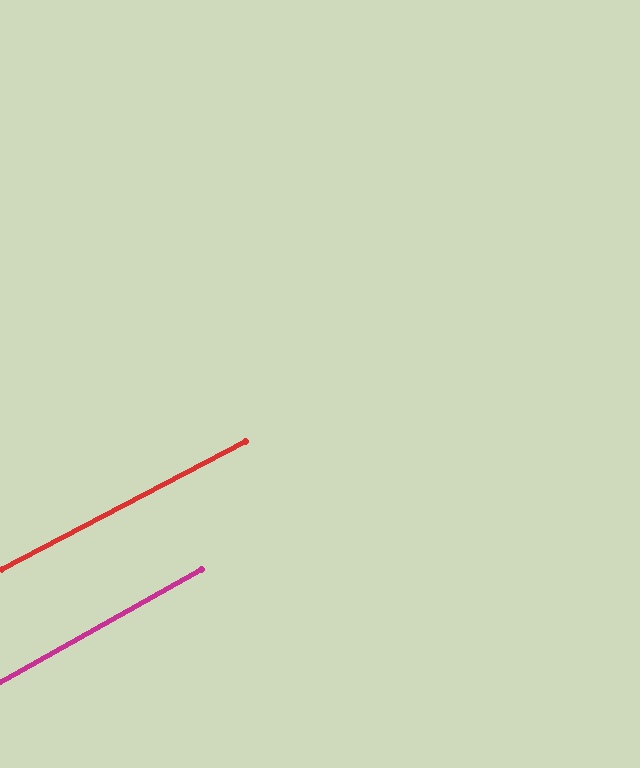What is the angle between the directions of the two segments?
Approximately 2 degrees.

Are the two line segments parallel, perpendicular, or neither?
Parallel — their directions differ by only 1.6°.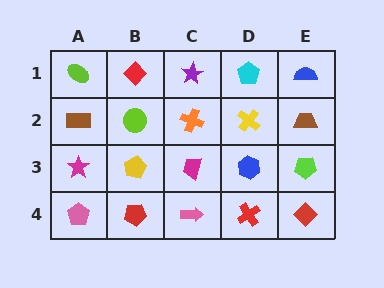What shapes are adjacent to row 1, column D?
A yellow cross (row 2, column D), a purple star (row 1, column C), a blue semicircle (row 1, column E).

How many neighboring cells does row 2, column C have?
4.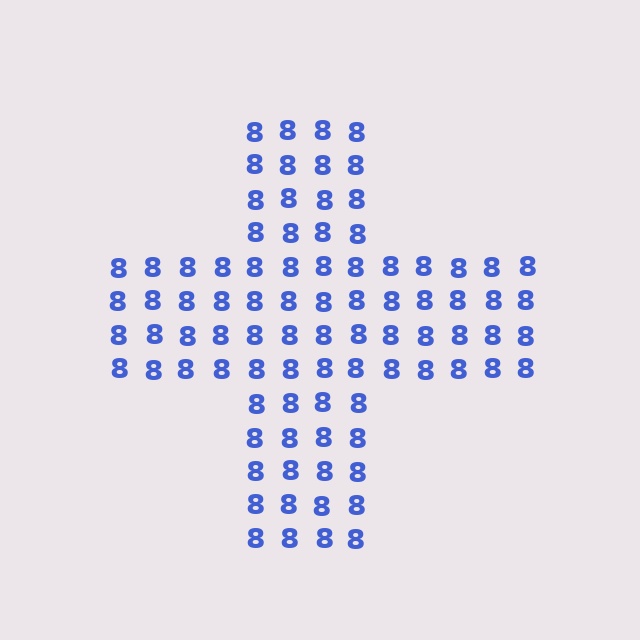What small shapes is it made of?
It is made of small digit 8's.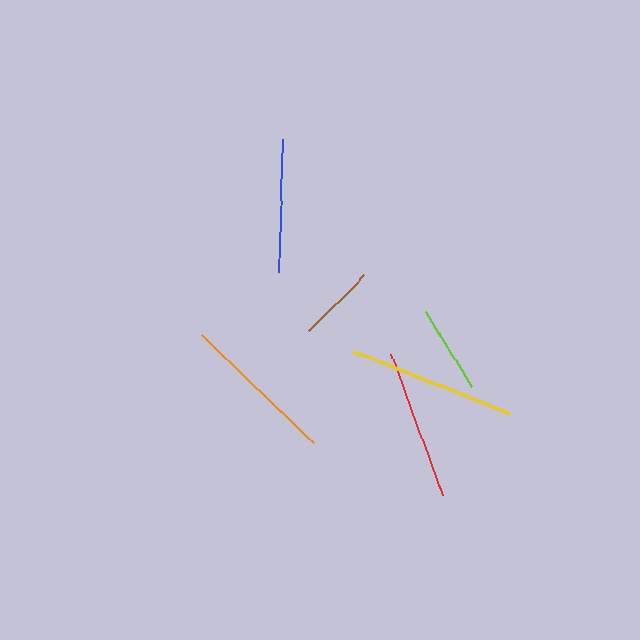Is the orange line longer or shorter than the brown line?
The orange line is longer than the brown line.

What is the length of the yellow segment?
The yellow segment is approximately 169 pixels long.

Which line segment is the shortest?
The brown line is the shortest at approximately 79 pixels.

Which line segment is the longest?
The yellow line is the longest at approximately 169 pixels.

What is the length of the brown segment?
The brown segment is approximately 79 pixels long.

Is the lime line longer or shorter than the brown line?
The lime line is longer than the brown line.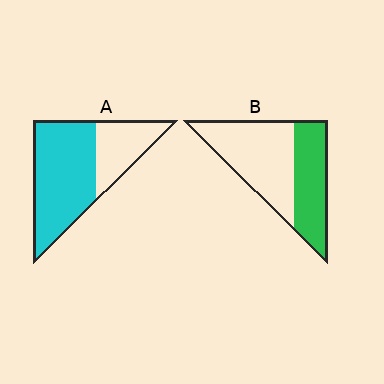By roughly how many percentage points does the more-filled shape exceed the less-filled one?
By roughly 25 percentage points (A over B).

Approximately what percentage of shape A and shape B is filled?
A is approximately 70% and B is approximately 40%.